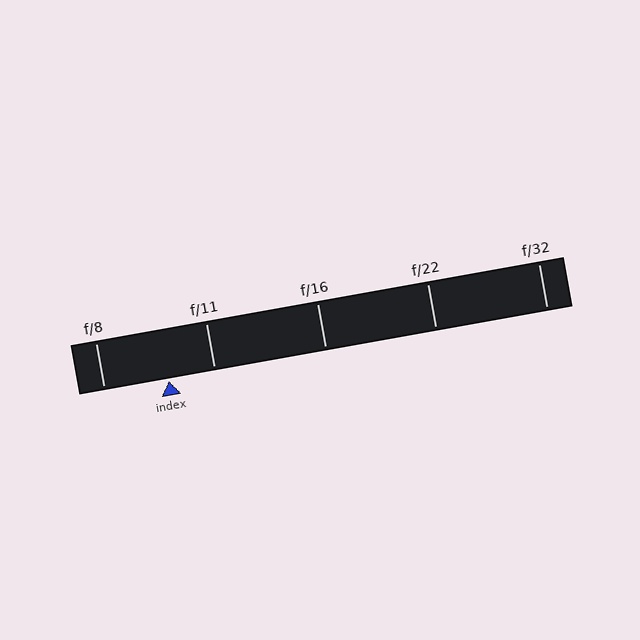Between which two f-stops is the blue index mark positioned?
The index mark is between f/8 and f/11.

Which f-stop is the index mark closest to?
The index mark is closest to f/11.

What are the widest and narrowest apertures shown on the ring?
The widest aperture shown is f/8 and the narrowest is f/32.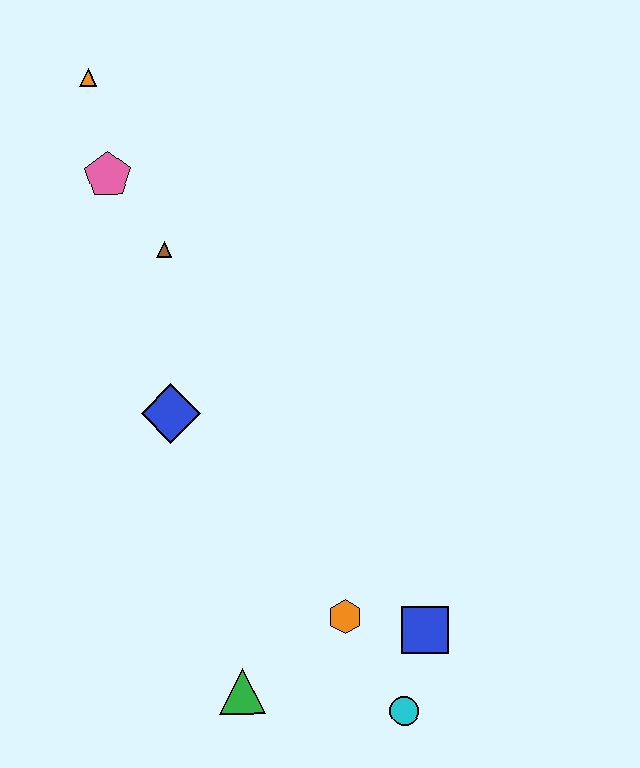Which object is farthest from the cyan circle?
The orange triangle is farthest from the cyan circle.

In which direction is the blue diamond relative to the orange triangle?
The blue diamond is below the orange triangle.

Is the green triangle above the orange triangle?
No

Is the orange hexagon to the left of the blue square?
Yes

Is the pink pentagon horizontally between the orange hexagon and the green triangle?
No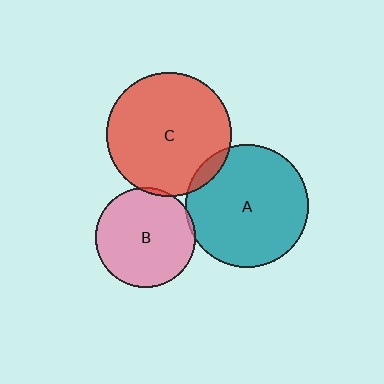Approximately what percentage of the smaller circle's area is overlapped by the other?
Approximately 5%.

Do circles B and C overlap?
Yes.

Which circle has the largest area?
Circle C (red).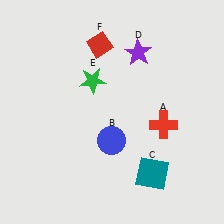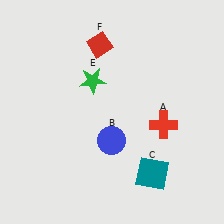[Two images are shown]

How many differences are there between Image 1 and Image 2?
There is 1 difference between the two images.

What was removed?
The purple star (D) was removed in Image 2.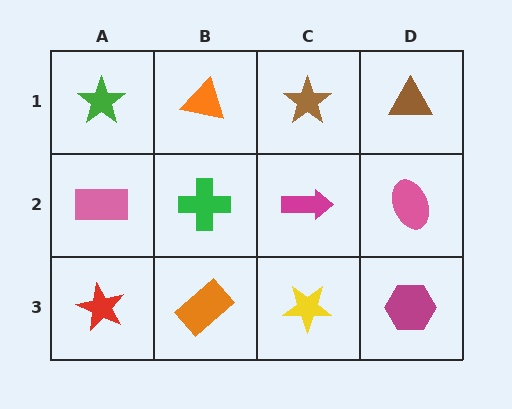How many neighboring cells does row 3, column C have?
3.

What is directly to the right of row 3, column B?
A yellow star.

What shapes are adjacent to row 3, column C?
A magenta arrow (row 2, column C), an orange rectangle (row 3, column B), a magenta hexagon (row 3, column D).